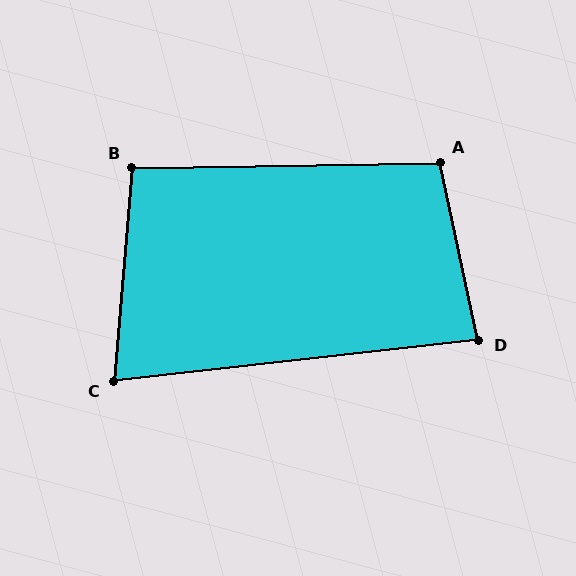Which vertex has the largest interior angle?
A, at approximately 101 degrees.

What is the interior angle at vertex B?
Approximately 96 degrees (obtuse).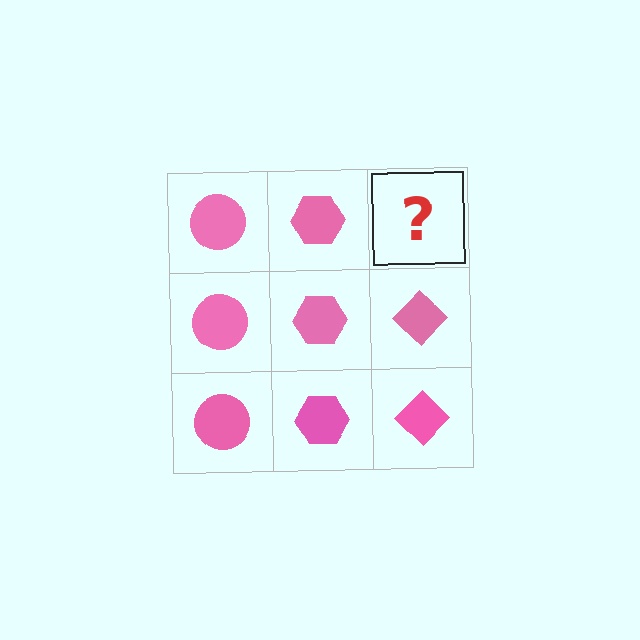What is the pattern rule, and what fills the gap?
The rule is that each column has a consistent shape. The gap should be filled with a pink diamond.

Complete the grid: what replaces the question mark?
The question mark should be replaced with a pink diamond.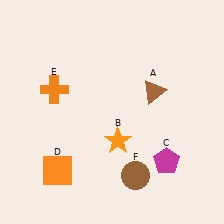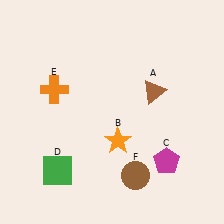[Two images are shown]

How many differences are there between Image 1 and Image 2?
There is 1 difference between the two images.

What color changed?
The square (D) changed from orange in Image 1 to green in Image 2.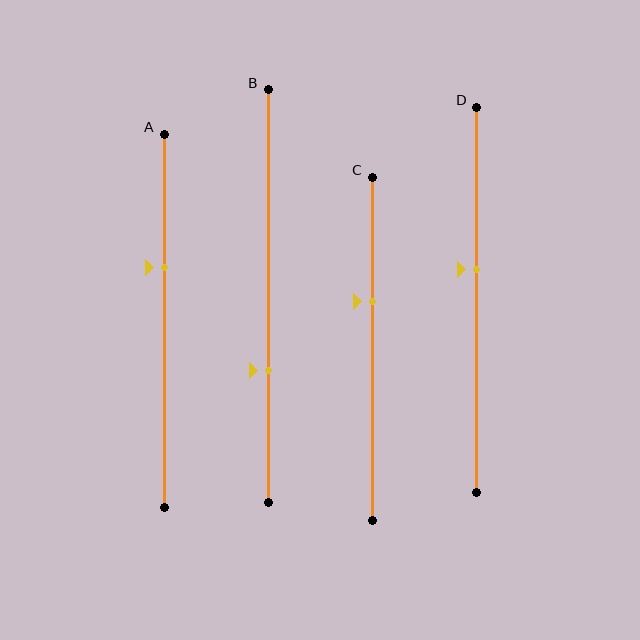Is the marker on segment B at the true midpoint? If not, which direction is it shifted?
No, the marker on segment B is shifted downward by about 18% of the segment length.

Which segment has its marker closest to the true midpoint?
Segment D has its marker closest to the true midpoint.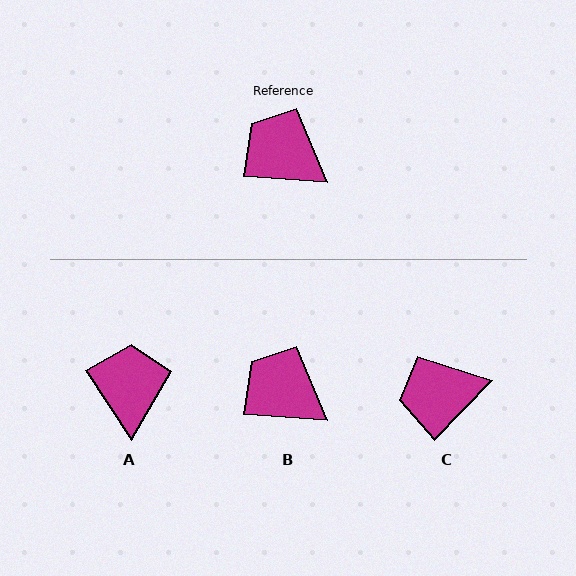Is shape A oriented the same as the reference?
No, it is off by about 52 degrees.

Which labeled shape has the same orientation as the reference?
B.